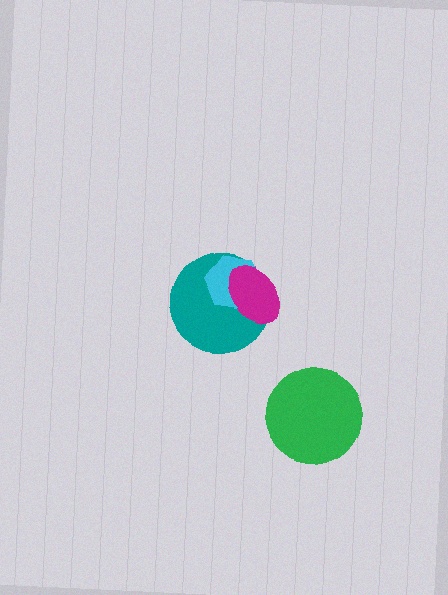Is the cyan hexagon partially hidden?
Yes, it is partially covered by another shape.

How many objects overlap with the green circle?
0 objects overlap with the green circle.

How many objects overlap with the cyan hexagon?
2 objects overlap with the cyan hexagon.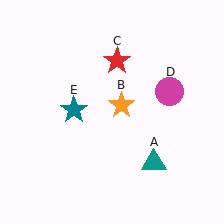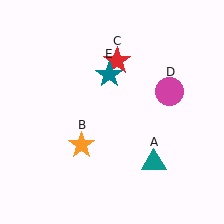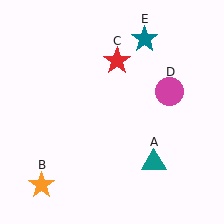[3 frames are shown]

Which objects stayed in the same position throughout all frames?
Teal triangle (object A) and red star (object C) and magenta circle (object D) remained stationary.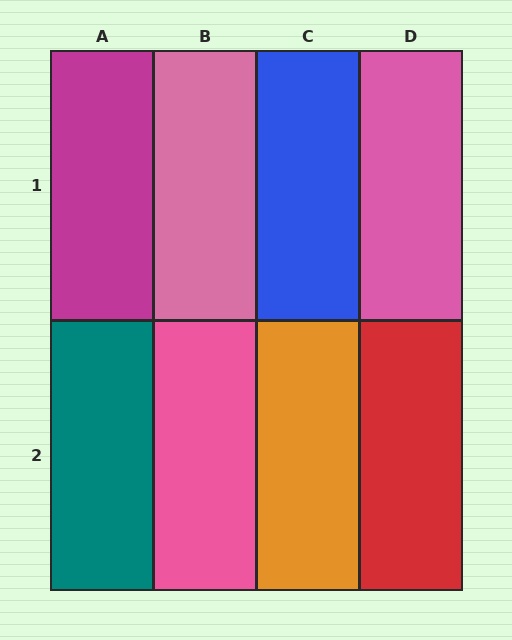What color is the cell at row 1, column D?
Pink.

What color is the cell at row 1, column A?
Magenta.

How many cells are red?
1 cell is red.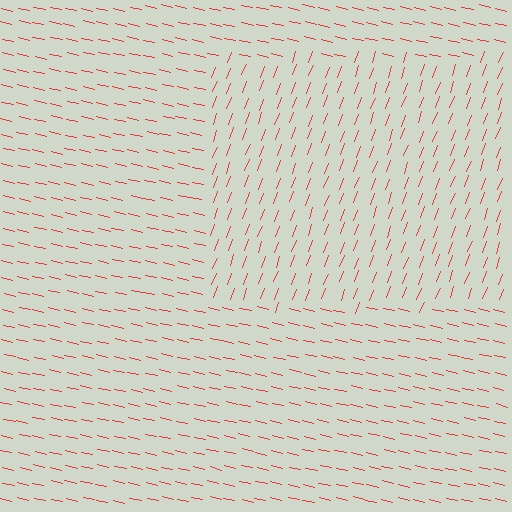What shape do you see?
I see a rectangle.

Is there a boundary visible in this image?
Yes, there is a texture boundary formed by a change in line orientation.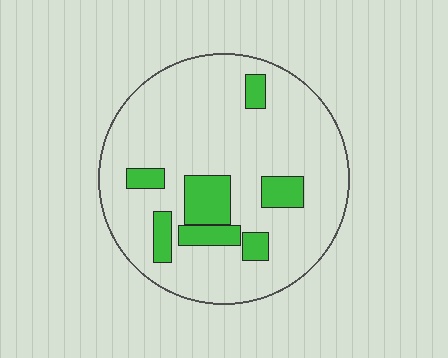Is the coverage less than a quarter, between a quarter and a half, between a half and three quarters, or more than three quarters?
Less than a quarter.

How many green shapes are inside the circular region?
7.